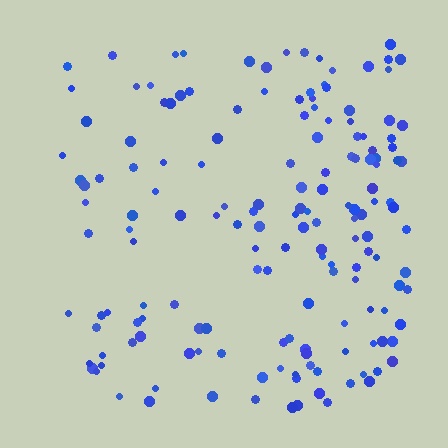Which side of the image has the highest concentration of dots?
The right.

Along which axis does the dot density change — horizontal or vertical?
Horizontal.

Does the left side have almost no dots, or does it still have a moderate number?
Still a moderate number, just noticeably fewer than the right.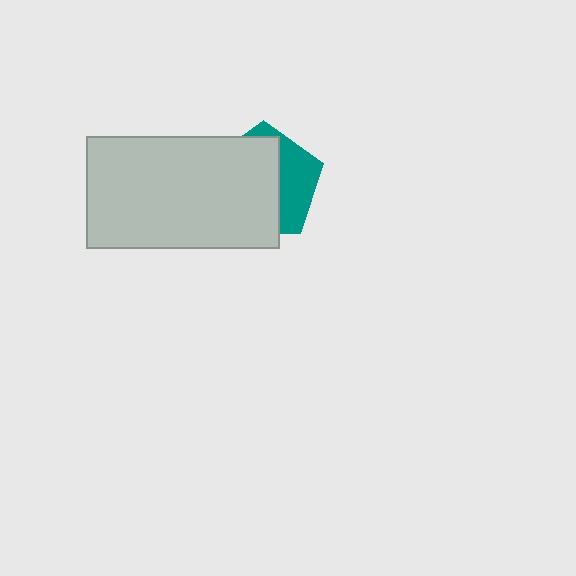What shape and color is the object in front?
The object in front is a light gray rectangle.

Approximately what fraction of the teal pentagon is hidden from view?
Roughly 65% of the teal pentagon is hidden behind the light gray rectangle.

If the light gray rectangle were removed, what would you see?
You would see the complete teal pentagon.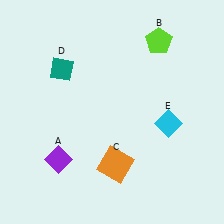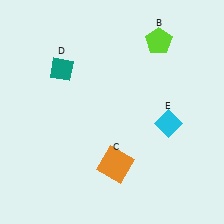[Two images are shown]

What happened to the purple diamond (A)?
The purple diamond (A) was removed in Image 2. It was in the bottom-left area of Image 1.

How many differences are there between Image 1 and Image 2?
There is 1 difference between the two images.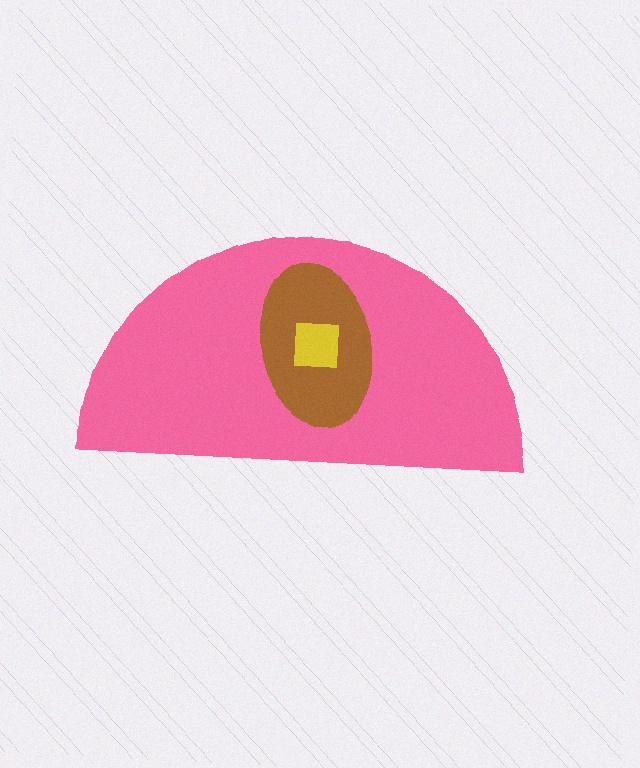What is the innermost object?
The yellow square.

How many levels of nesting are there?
3.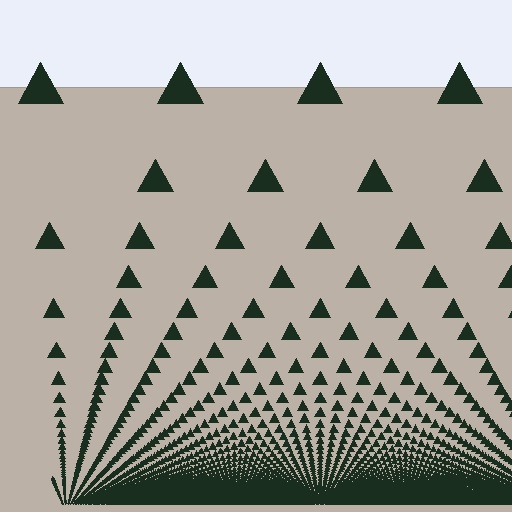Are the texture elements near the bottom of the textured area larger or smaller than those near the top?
Smaller. The gradient is inverted — elements near the bottom are smaller and denser.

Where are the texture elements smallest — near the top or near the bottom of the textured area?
Near the bottom.